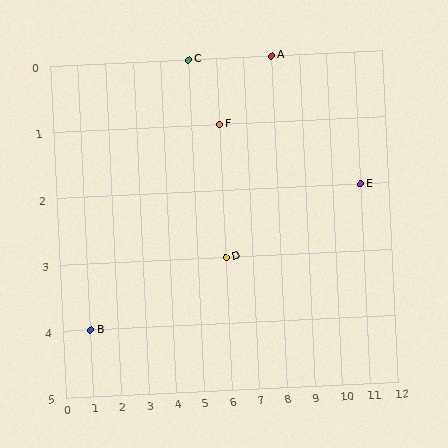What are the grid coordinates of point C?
Point C is at grid coordinates (5, 0).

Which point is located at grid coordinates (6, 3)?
Point D is at (6, 3).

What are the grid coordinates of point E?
Point E is at grid coordinates (11, 2).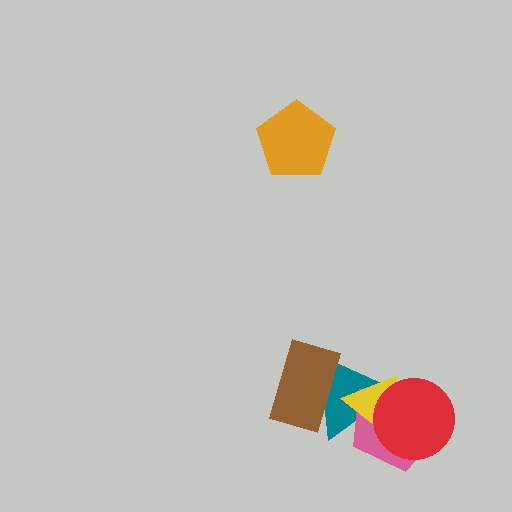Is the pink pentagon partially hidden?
Yes, it is partially covered by another shape.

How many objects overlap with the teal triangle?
4 objects overlap with the teal triangle.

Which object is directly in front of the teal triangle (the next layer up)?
The pink pentagon is directly in front of the teal triangle.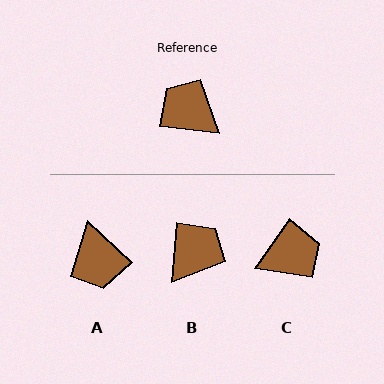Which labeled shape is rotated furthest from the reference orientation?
A, about 144 degrees away.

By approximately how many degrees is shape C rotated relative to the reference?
Approximately 118 degrees clockwise.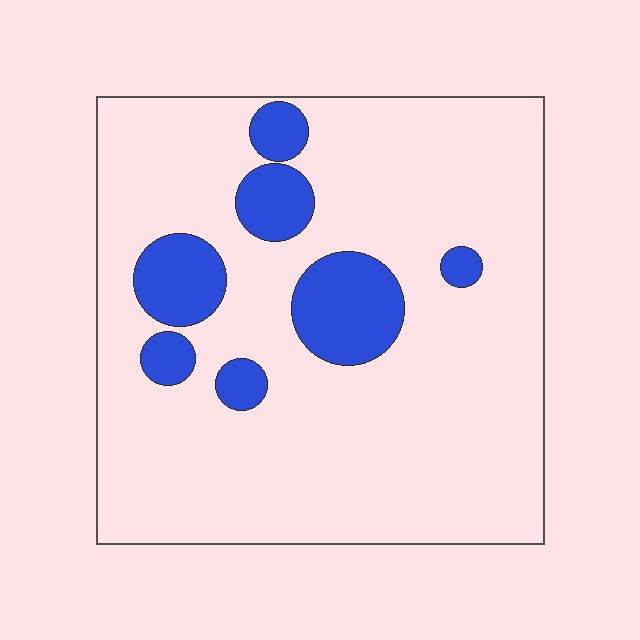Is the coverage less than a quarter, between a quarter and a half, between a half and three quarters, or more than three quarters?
Less than a quarter.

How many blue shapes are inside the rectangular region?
7.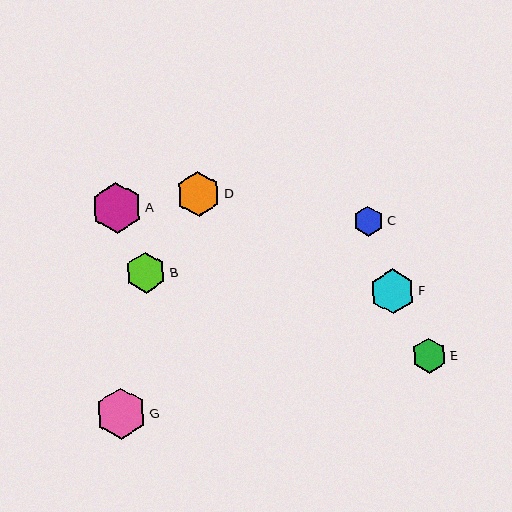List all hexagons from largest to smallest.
From largest to smallest: G, A, F, D, B, E, C.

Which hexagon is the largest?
Hexagon G is the largest with a size of approximately 52 pixels.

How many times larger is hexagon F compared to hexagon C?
Hexagon F is approximately 1.5 times the size of hexagon C.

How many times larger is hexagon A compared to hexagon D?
Hexagon A is approximately 1.1 times the size of hexagon D.